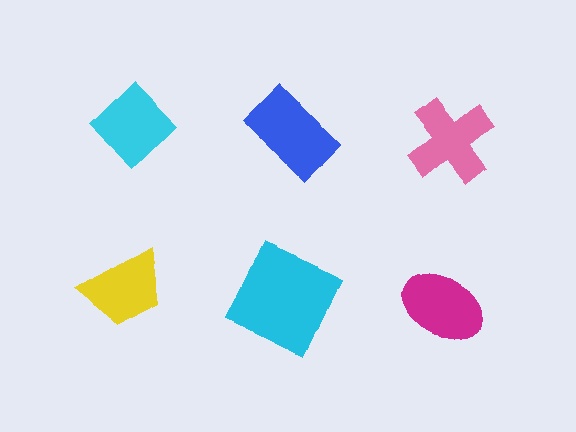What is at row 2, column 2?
A cyan square.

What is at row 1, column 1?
A cyan diamond.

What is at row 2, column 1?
A yellow trapezoid.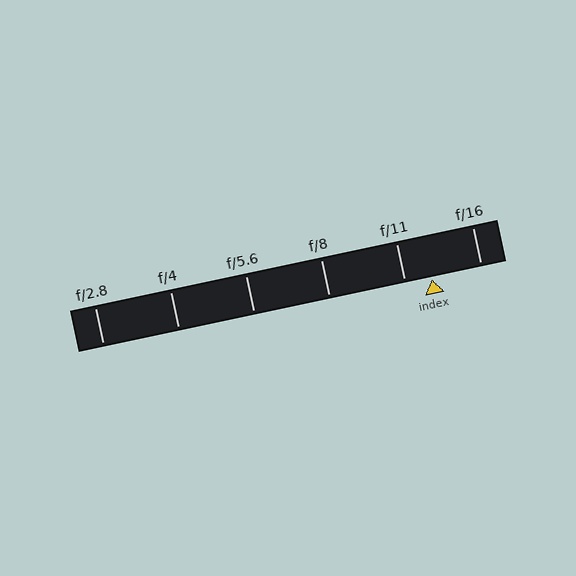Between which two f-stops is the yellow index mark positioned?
The index mark is between f/11 and f/16.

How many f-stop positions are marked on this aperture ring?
There are 6 f-stop positions marked.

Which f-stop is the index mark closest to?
The index mark is closest to f/11.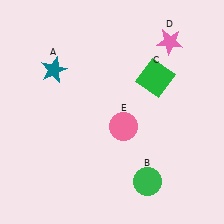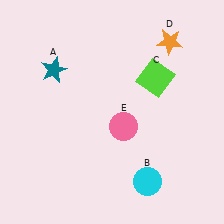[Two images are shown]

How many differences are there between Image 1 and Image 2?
There are 3 differences between the two images.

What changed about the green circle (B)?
In Image 1, B is green. In Image 2, it changed to cyan.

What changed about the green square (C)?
In Image 1, C is green. In Image 2, it changed to lime.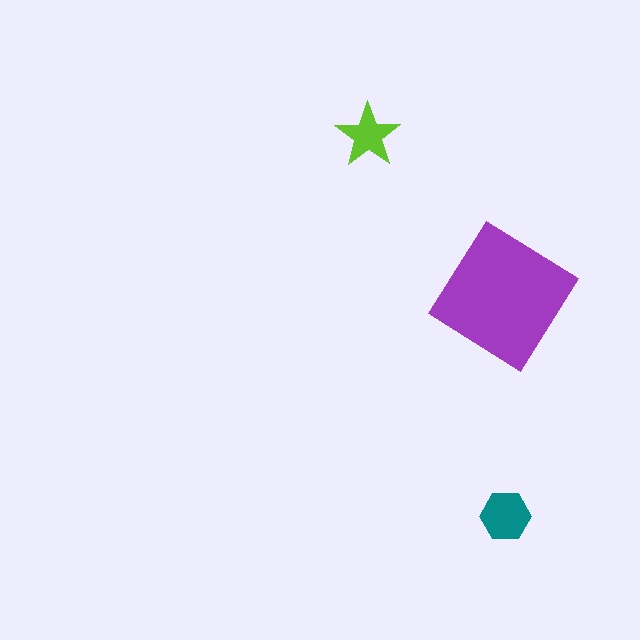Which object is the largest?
The purple diamond.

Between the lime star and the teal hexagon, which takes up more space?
The teal hexagon.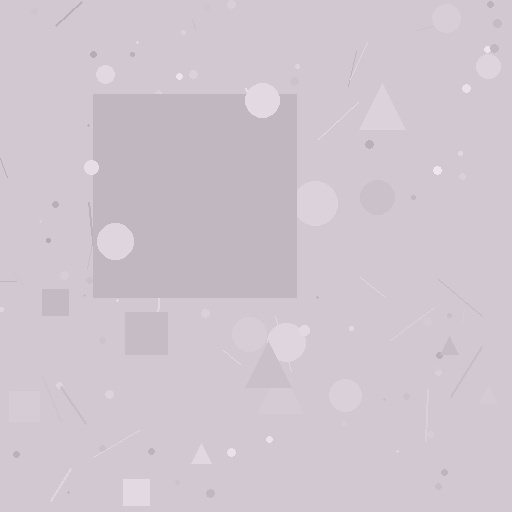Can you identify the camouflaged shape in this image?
The camouflaged shape is a square.